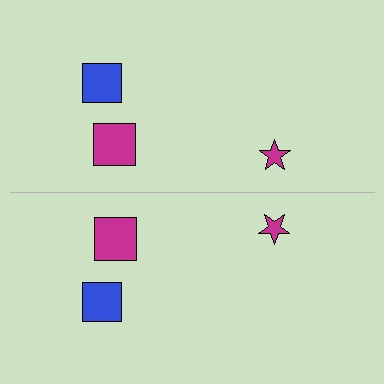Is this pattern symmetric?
Yes, this pattern has bilateral (reflection) symmetry.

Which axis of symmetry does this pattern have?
The pattern has a horizontal axis of symmetry running through the center of the image.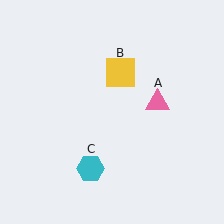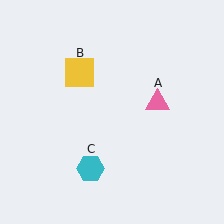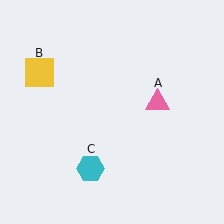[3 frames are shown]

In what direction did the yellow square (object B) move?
The yellow square (object B) moved left.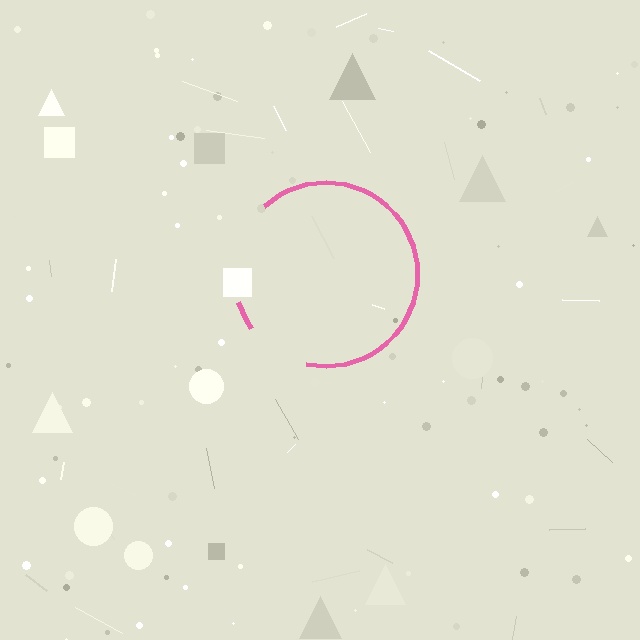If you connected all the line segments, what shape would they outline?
They would outline a circle.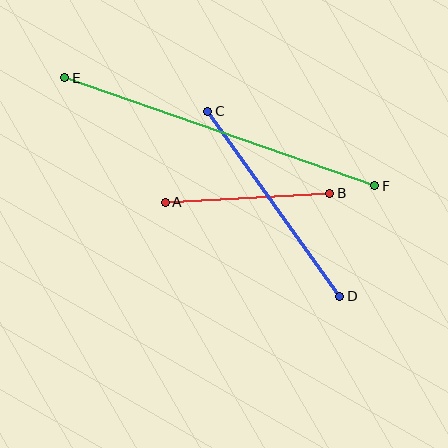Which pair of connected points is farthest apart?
Points E and F are farthest apart.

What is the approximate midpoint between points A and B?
The midpoint is at approximately (247, 198) pixels.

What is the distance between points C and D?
The distance is approximately 227 pixels.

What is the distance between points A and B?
The distance is approximately 165 pixels.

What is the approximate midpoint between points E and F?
The midpoint is at approximately (220, 132) pixels.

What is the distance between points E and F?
The distance is approximately 328 pixels.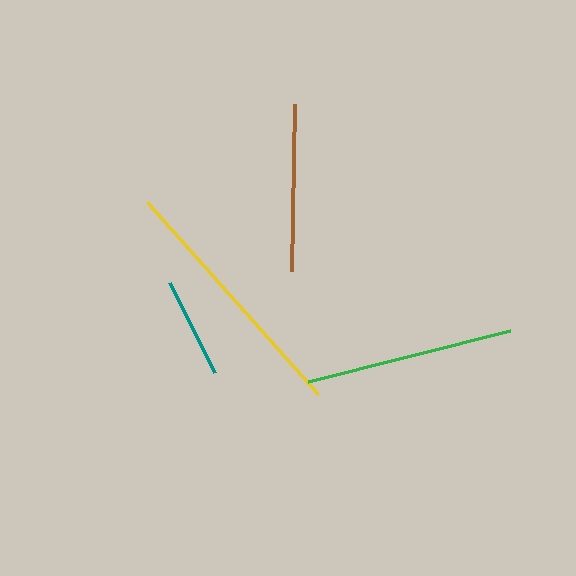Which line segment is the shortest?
The teal line is the shortest at approximately 100 pixels.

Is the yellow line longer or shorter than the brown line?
The yellow line is longer than the brown line.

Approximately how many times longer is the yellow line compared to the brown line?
The yellow line is approximately 1.5 times the length of the brown line.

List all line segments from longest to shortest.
From longest to shortest: yellow, green, brown, teal.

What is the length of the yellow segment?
The yellow segment is approximately 257 pixels long.